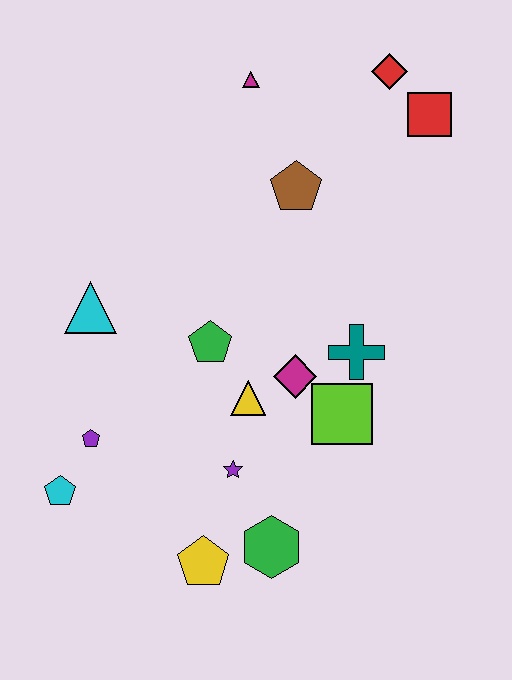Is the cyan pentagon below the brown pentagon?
Yes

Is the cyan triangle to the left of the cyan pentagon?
No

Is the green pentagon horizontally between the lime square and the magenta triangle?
No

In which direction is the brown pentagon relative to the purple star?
The brown pentagon is above the purple star.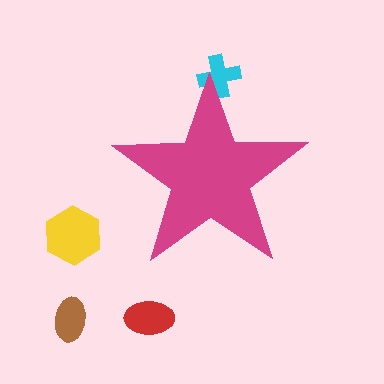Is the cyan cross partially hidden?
Yes, the cyan cross is partially hidden behind the magenta star.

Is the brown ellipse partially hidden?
No, the brown ellipse is fully visible.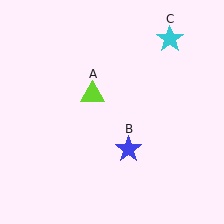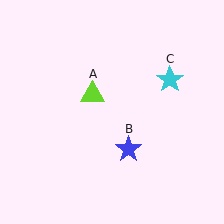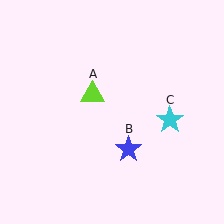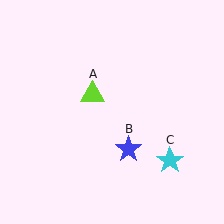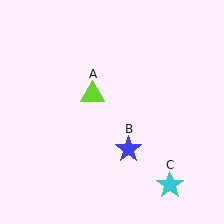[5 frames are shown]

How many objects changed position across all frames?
1 object changed position: cyan star (object C).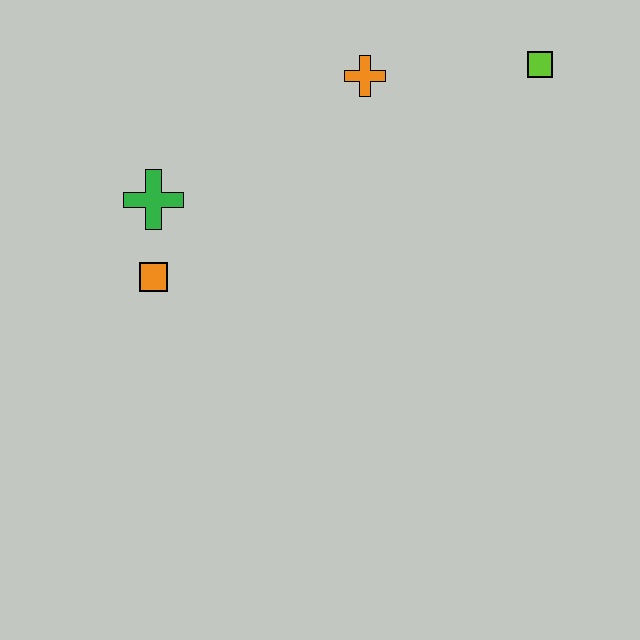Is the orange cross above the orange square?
Yes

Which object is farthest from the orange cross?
The orange square is farthest from the orange cross.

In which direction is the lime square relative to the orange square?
The lime square is to the right of the orange square.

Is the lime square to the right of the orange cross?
Yes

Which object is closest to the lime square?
The orange cross is closest to the lime square.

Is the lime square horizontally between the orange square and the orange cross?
No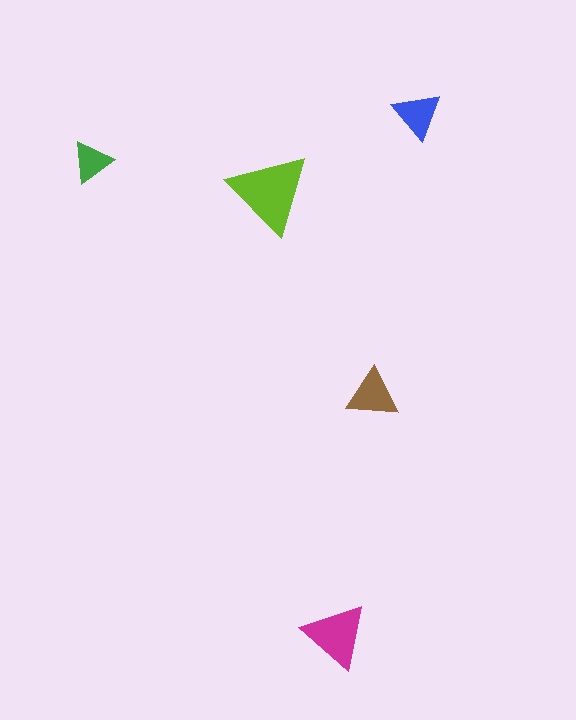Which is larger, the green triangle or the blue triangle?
The blue one.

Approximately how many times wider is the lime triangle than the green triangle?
About 2 times wider.